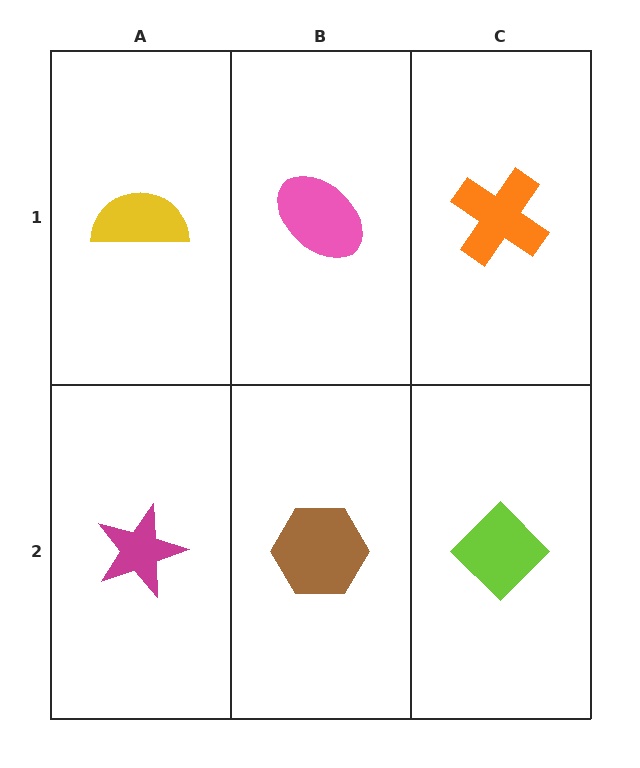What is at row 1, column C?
An orange cross.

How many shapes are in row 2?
3 shapes.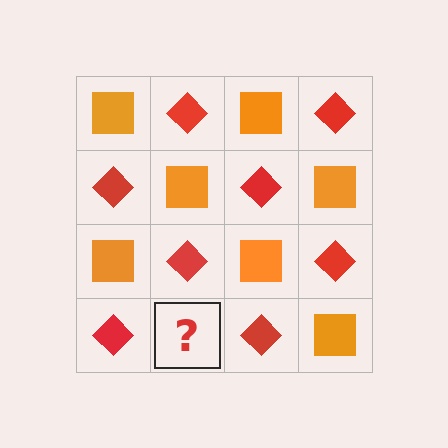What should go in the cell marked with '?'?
The missing cell should contain an orange square.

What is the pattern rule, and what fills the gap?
The rule is that it alternates orange square and red diamond in a checkerboard pattern. The gap should be filled with an orange square.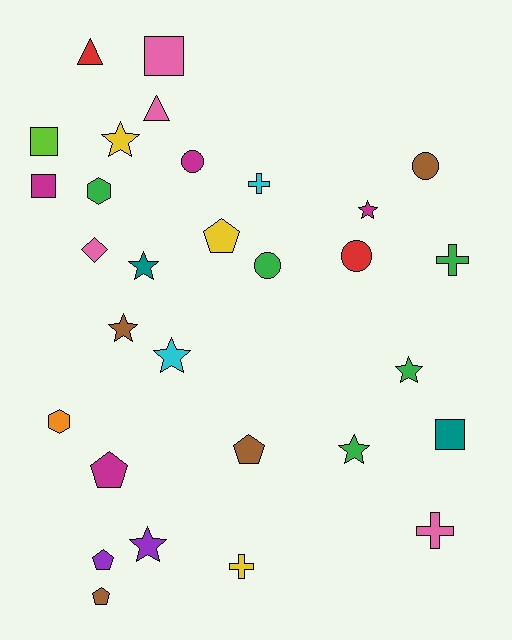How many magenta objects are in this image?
There are 4 magenta objects.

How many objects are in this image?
There are 30 objects.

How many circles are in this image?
There are 4 circles.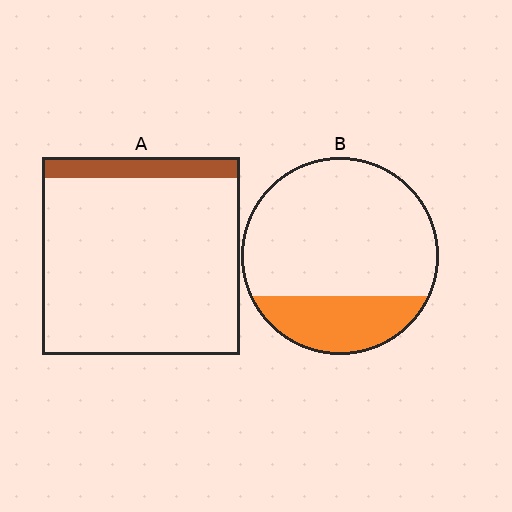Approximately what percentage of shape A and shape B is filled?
A is approximately 10% and B is approximately 25%.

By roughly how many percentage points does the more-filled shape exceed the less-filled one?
By roughly 15 percentage points (B over A).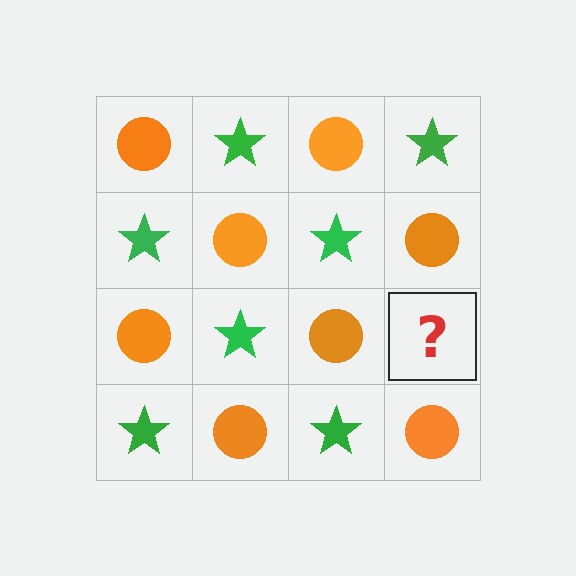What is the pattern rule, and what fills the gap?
The rule is that it alternates orange circle and green star in a checkerboard pattern. The gap should be filled with a green star.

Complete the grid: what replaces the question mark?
The question mark should be replaced with a green star.